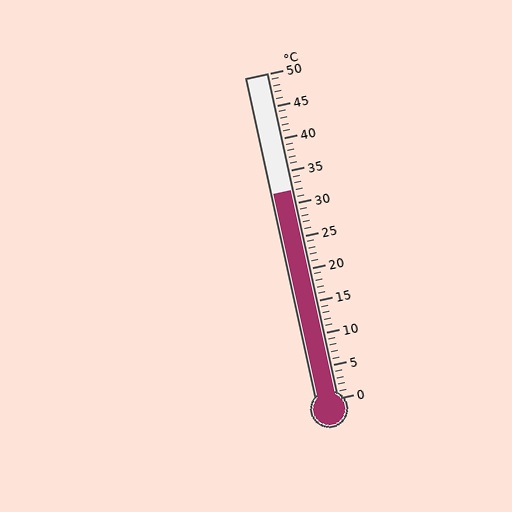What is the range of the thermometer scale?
The thermometer scale ranges from 0°C to 50°C.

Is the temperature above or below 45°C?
The temperature is below 45°C.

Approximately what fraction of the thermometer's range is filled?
The thermometer is filled to approximately 65% of its range.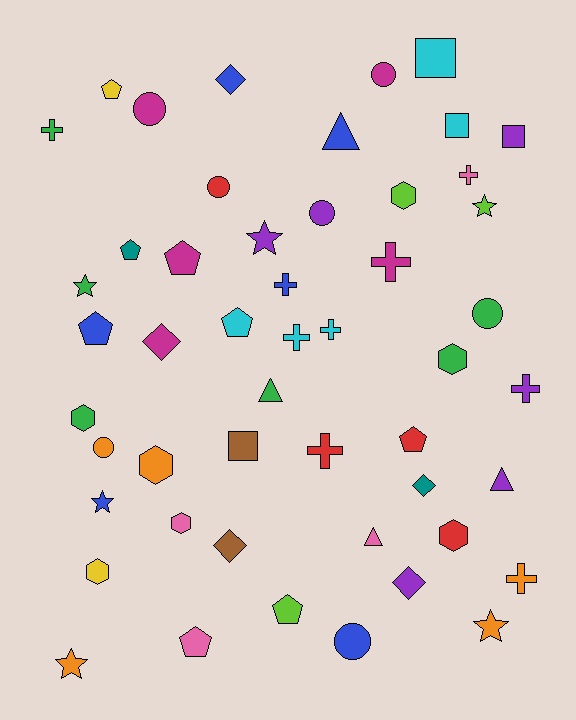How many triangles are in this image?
There are 4 triangles.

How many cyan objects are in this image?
There are 5 cyan objects.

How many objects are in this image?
There are 50 objects.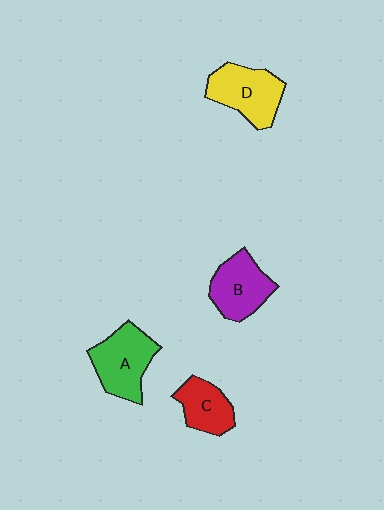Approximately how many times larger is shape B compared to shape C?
Approximately 1.3 times.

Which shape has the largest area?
Shape A (green).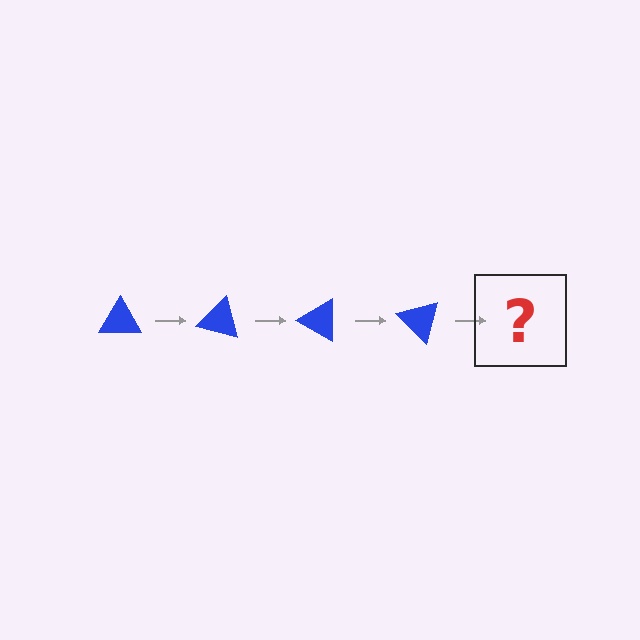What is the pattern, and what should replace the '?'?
The pattern is that the triangle rotates 15 degrees each step. The '?' should be a blue triangle rotated 60 degrees.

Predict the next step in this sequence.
The next step is a blue triangle rotated 60 degrees.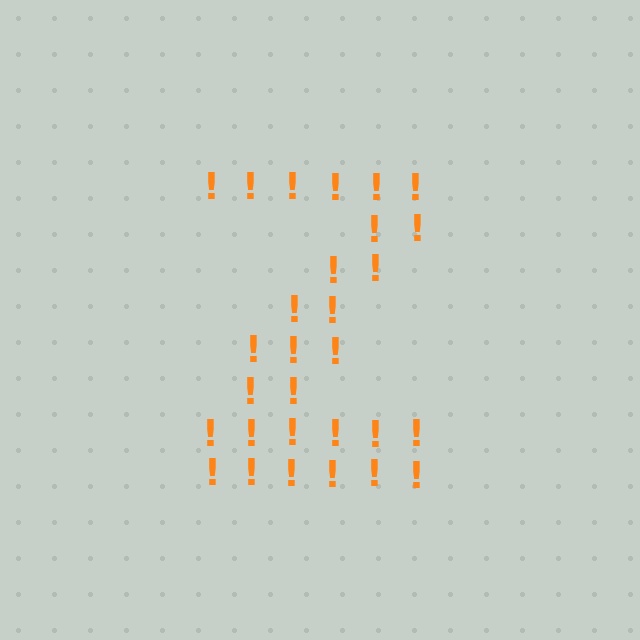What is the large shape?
The large shape is the letter Z.